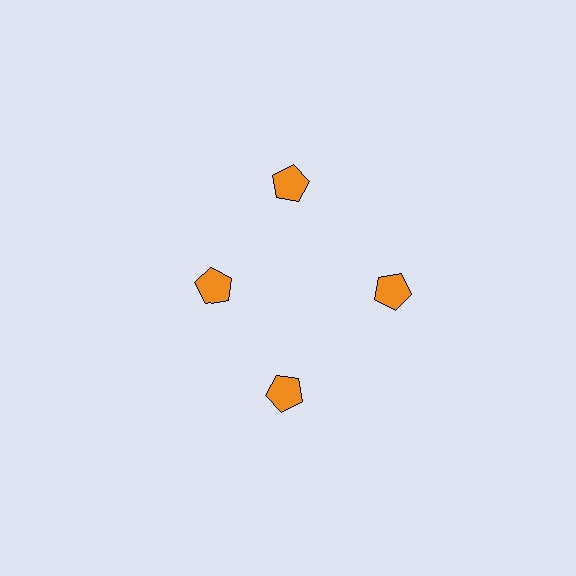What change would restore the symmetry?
The symmetry would be restored by moving it outward, back onto the ring so that all 4 pentagons sit at equal angles and equal distance from the center.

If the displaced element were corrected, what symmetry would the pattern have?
It would have 4-fold rotational symmetry — the pattern would map onto itself every 90 degrees.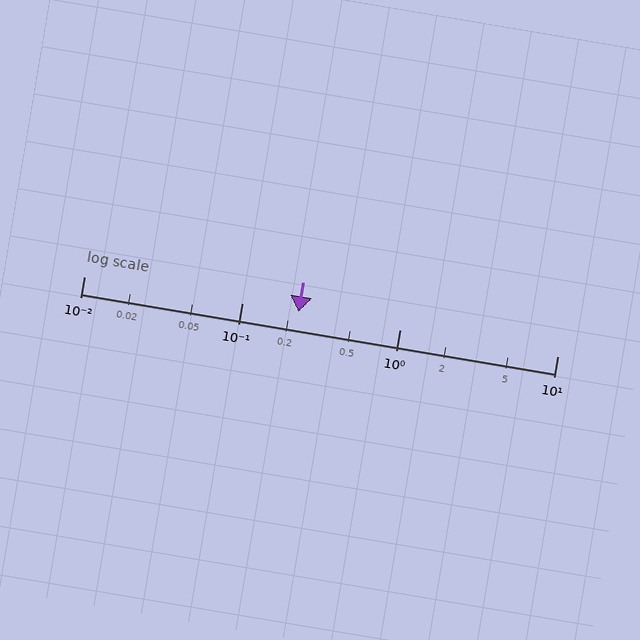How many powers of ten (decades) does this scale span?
The scale spans 3 decades, from 0.01 to 10.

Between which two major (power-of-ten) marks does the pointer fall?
The pointer is between 0.1 and 1.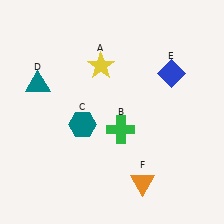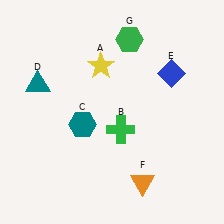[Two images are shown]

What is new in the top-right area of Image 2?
A green hexagon (G) was added in the top-right area of Image 2.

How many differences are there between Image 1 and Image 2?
There is 1 difference between the two images.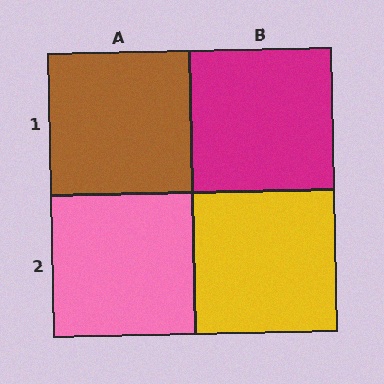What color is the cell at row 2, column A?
Pink.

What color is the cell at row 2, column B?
Yellow.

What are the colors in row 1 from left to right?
Brown, magenta.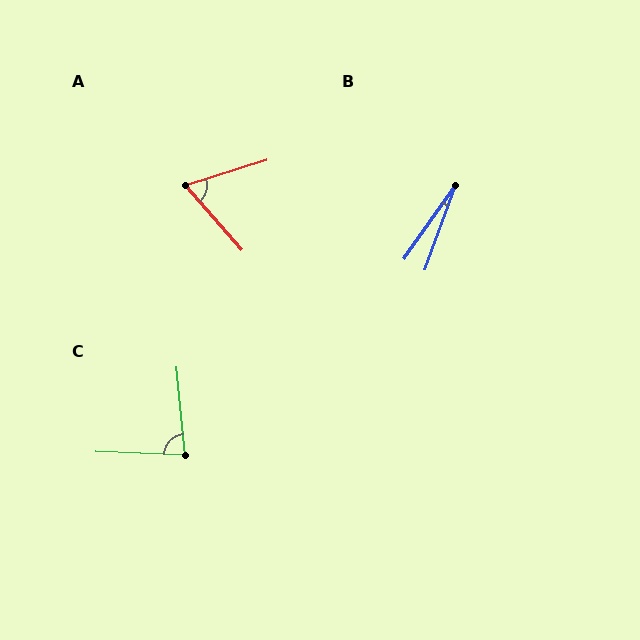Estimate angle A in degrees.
Approximately 67 degrees.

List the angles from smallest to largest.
B (15°), A (67°), C (82°).